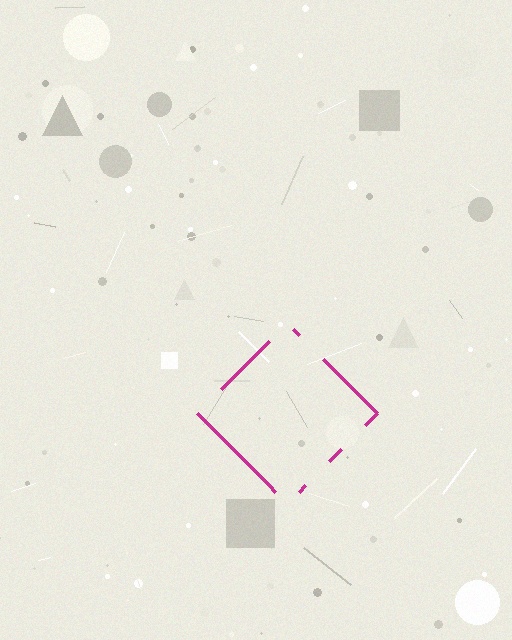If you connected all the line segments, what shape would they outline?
They would outline a diamond.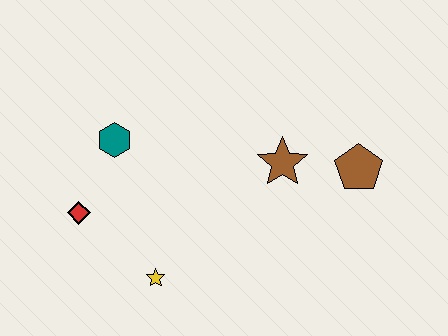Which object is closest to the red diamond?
The teal hexagon is closest to the red diamond.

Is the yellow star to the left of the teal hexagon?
No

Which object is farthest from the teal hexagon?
The brown pentagon is farthest from the teal hexagon.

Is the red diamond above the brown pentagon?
No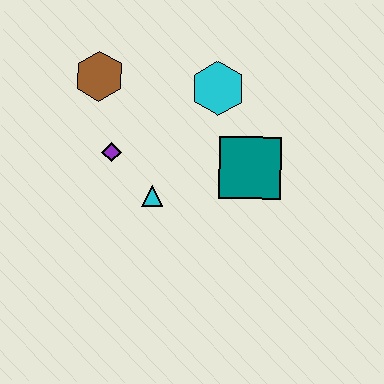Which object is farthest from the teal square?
The brown hexagon is farthest from the teal square.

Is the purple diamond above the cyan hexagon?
No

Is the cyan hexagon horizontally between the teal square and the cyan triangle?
Yes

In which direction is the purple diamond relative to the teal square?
The purple diamond is to the left of the teal square.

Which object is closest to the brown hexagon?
The purple diamond is closest to the brown hexagon.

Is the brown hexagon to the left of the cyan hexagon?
Yes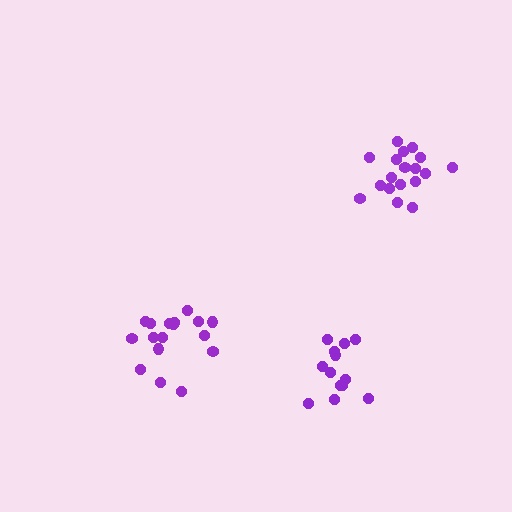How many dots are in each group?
Group 1: 18 dots, Group 2: 17 dots, Group 3: 13 dots (48 total).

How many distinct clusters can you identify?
There are 3 distinct clusters.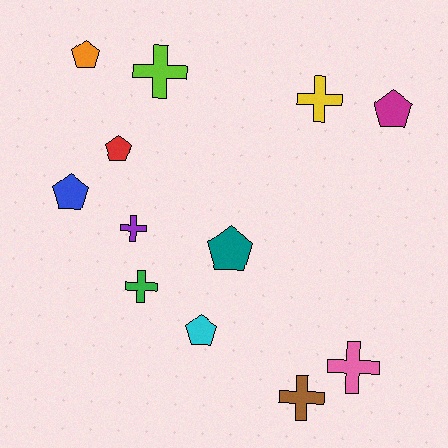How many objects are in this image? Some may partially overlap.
There are 12 objects.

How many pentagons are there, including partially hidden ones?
There are 6 pentagons.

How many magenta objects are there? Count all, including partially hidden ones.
There is 1 magenta object.